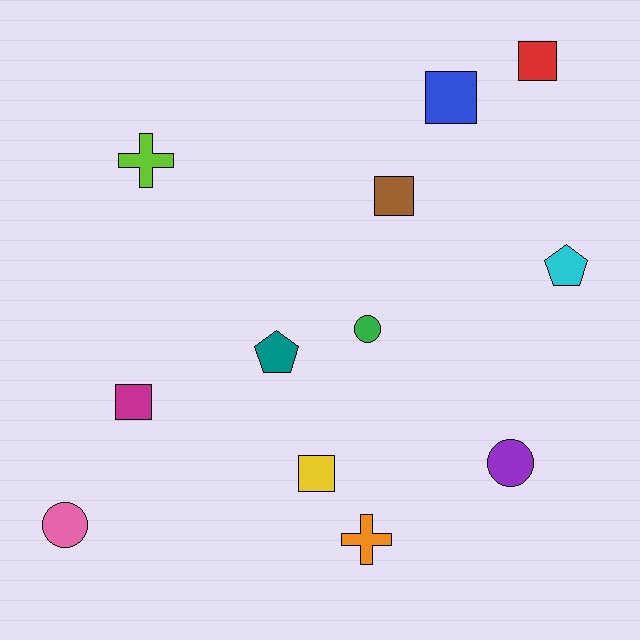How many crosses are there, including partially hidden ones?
There are 2 crosses.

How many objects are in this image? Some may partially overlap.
There are 12 objects.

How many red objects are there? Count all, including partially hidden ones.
There is 1 red object.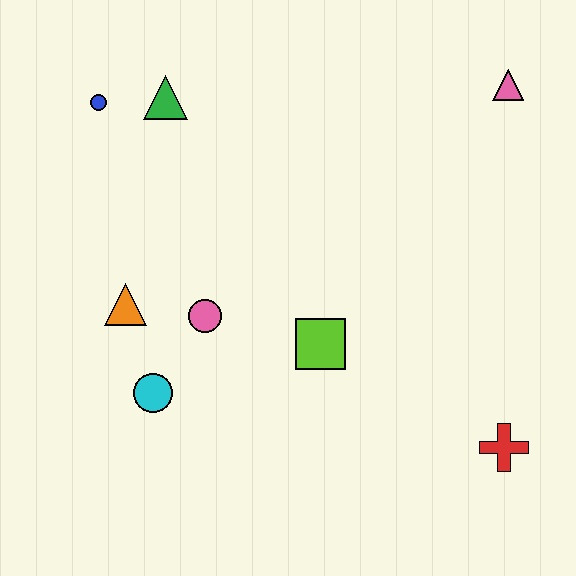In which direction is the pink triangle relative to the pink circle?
The pink triangle is to the right of the pink circle.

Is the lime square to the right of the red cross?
No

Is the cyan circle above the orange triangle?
No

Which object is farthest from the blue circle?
The red cross is farthest from the blue circle.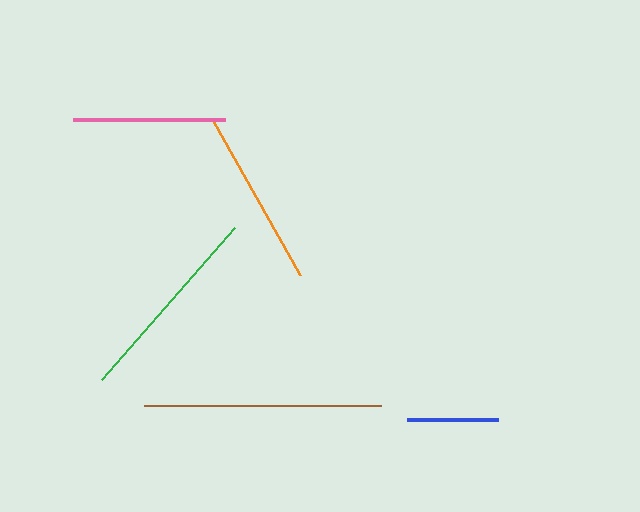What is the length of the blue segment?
The blue segment is approximately 92 pixels long.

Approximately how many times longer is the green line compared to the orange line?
The green line is approximately 1.1 times the length of the orange line.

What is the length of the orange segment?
The orange segment is approximately 179 pixels long.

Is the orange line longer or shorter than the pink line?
The orange line is longer than the pink line.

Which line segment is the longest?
The brown line is the longest at approximately 237 pixels.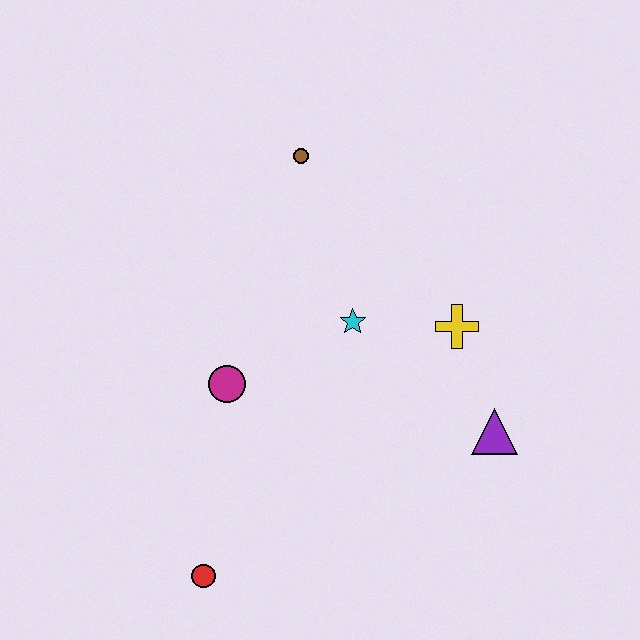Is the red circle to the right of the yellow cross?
No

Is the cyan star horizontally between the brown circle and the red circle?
No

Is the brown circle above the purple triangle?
Yes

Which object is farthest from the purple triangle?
The brown circle is farthest from the purple triangle.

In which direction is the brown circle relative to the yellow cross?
The brown circle is above the yellow cross.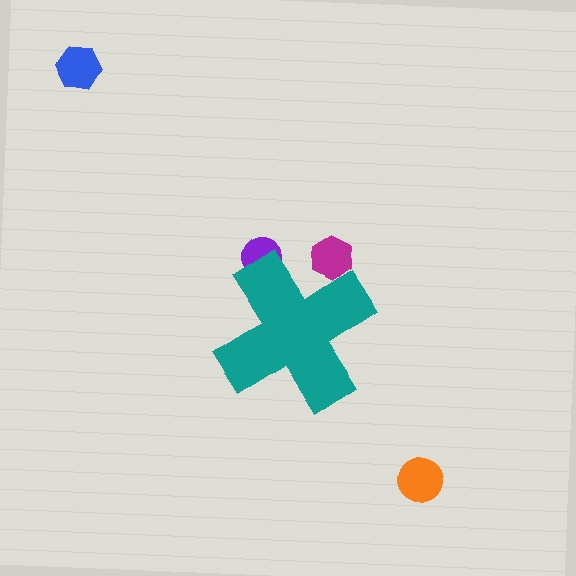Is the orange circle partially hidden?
No, the orange circle is fully visible.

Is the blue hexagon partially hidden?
No, the blue hexagon is fully visible.